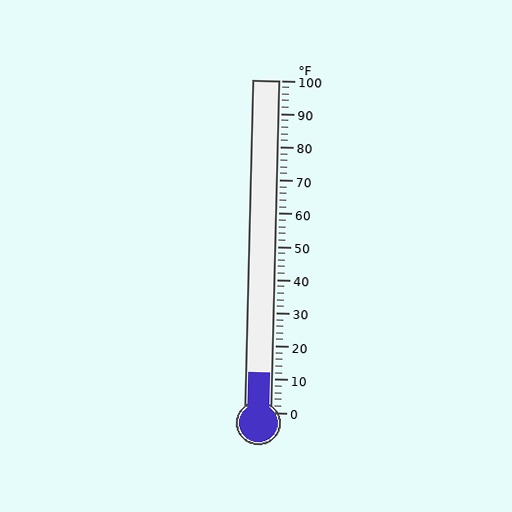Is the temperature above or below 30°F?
The temperature is below 30°F.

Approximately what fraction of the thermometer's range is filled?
The thermometer is filled to approximately 10% of its range.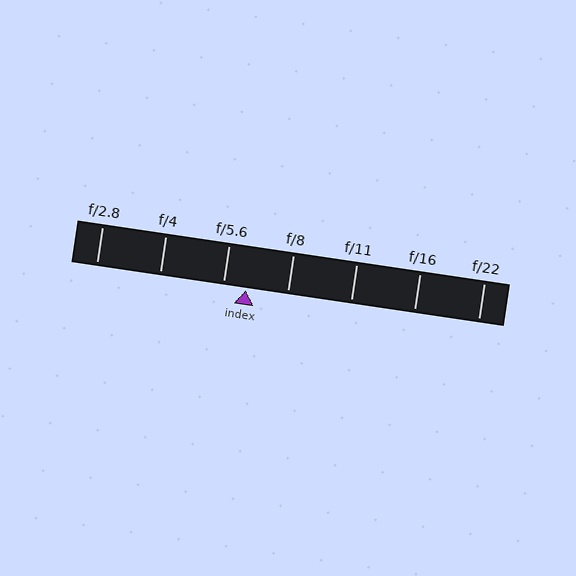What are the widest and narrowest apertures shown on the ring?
The widest aperture shown is f/2.8 and the narrowest is f/22.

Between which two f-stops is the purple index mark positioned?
The index mark is between f/5.6 and f/8.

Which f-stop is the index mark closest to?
The index mark is closest to f/5.6.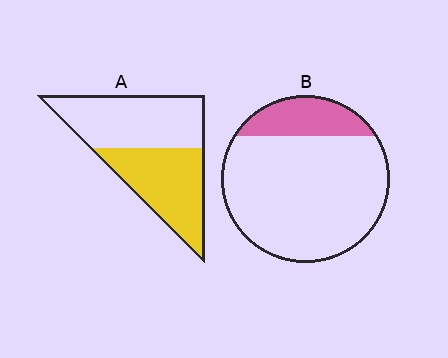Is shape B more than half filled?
No.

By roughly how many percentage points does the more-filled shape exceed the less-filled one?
By roughly 30 percentage points (A over B).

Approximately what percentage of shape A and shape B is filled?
A is approximately 45% and B is approximately 20%.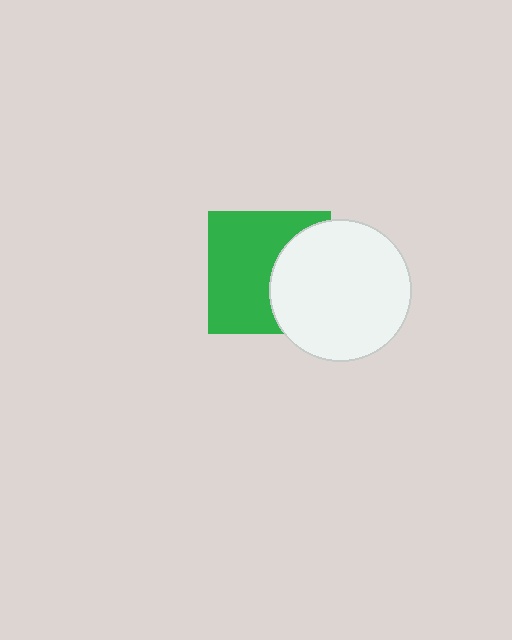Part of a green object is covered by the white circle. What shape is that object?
It is a square.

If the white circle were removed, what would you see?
You would see the complete green square.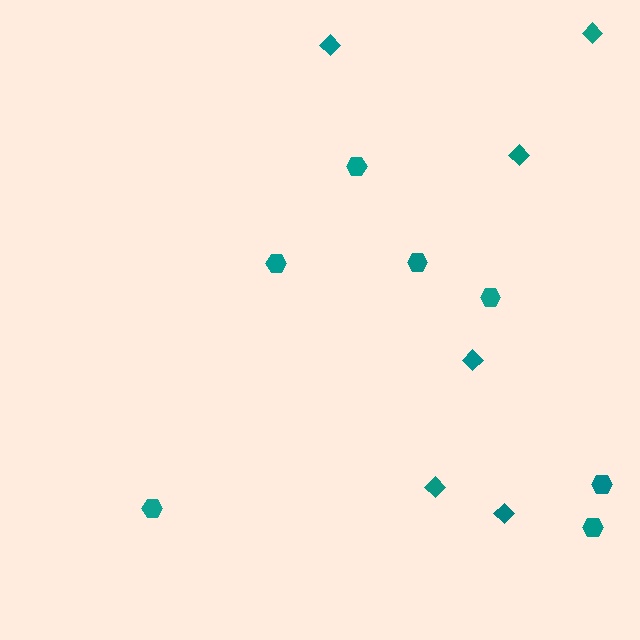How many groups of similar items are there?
There are 2 groups: one group of diamonds (6) and one group of hexagons (7).